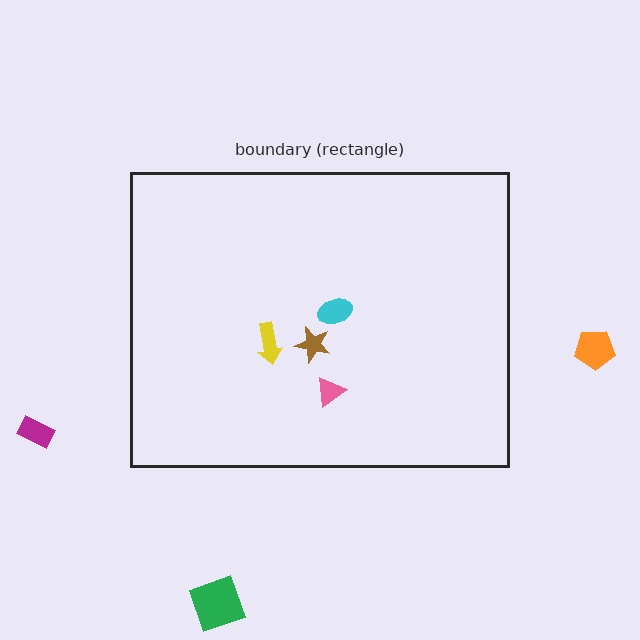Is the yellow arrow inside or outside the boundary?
Inside.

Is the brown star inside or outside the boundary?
Inside.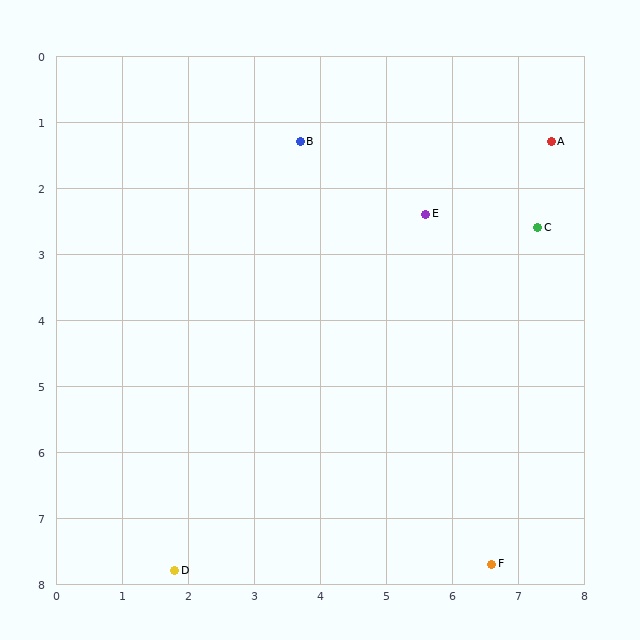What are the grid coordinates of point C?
Point C is at approximately (7.3, 2.6).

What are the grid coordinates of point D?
Point D is at approximately (1.8, 7.8).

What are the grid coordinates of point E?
Point E is at approximately (5.6, 2.4).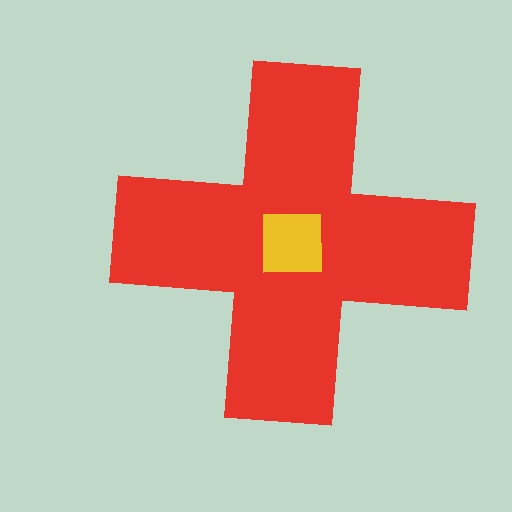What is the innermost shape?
The yellow square.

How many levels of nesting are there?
2.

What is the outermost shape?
The red cross.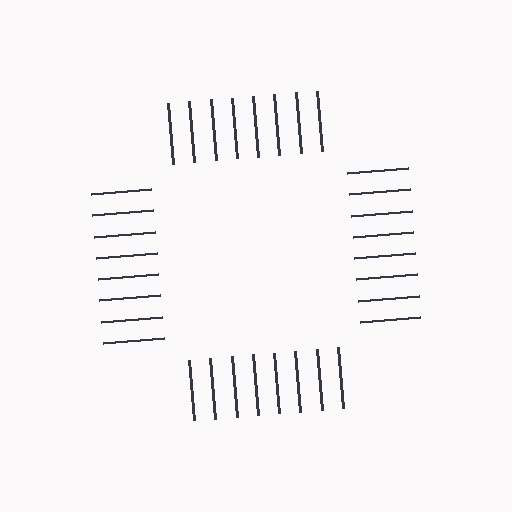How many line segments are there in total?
32 — 8 along each of the 4 edges.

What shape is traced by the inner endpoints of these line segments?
An illusory square — the line segments terminate on its edges but no continuous stroke is drawn.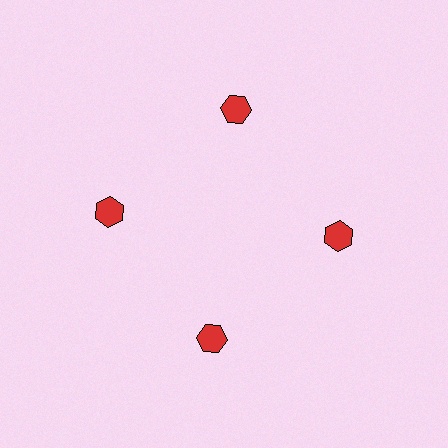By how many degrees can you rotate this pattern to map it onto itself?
The pattern maps onto itself every 90 degrees of rotation.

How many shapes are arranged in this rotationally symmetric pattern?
There are 4 shapes, arranged in 4 groups of 1.